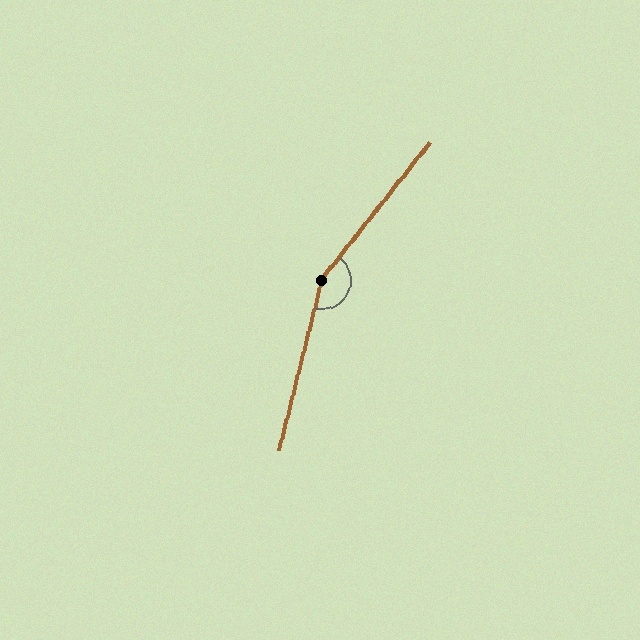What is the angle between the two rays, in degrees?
Approximately 156 degrees.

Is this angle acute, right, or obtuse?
It is obtuse.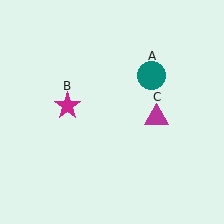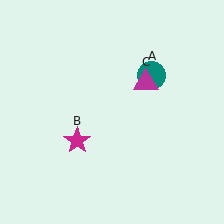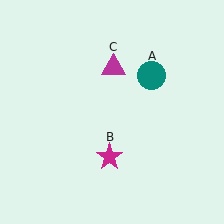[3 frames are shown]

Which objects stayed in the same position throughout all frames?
Teal circle (object A) remained stationary.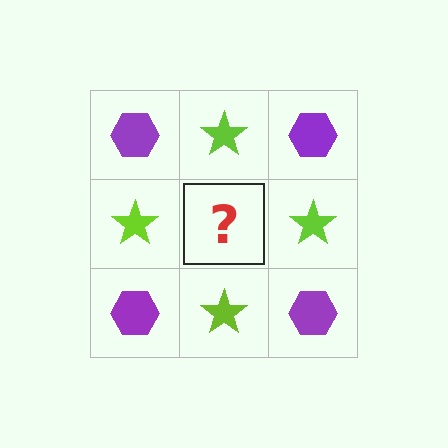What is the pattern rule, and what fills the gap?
The rule is that it alternates purple hexagon and lime star in a checkerboard pattern. The gap should be filled with a purple hexagon.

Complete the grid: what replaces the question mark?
The question mark should be replaced with a purple hexagon.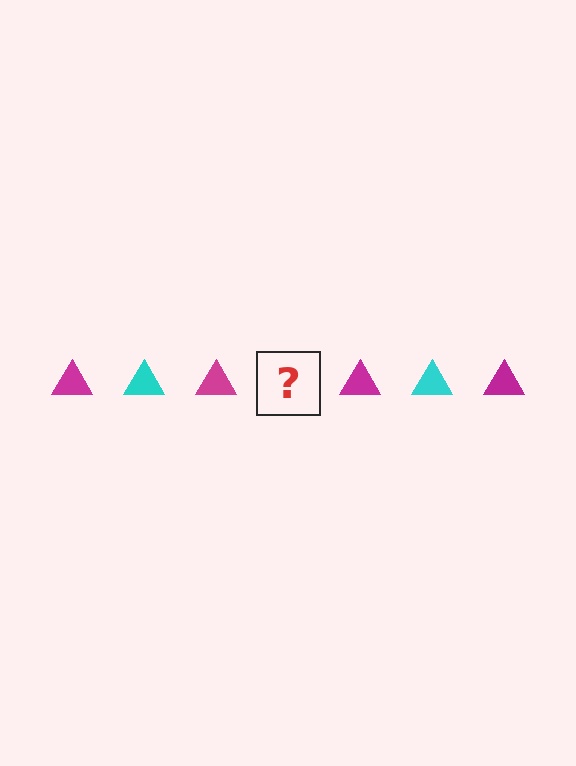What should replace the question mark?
The question mark should be replaced with a cyan triangle.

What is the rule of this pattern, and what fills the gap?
The rule is that the pattern cycles through magenta, cyan triangles. The gap should be filled with a cyan triangle.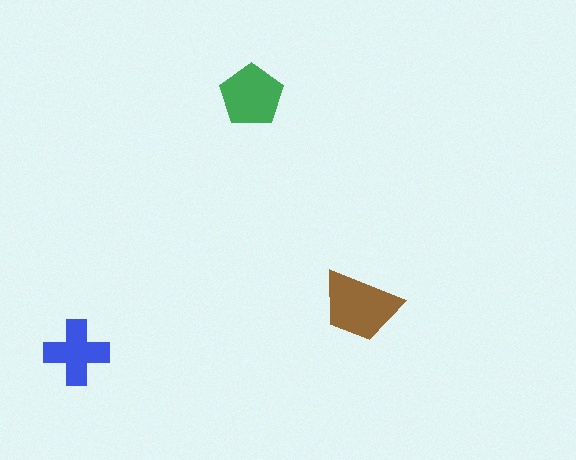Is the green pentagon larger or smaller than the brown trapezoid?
Smaller.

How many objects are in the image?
There are 3 objects in the image.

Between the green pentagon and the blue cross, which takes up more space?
The green pentagon.